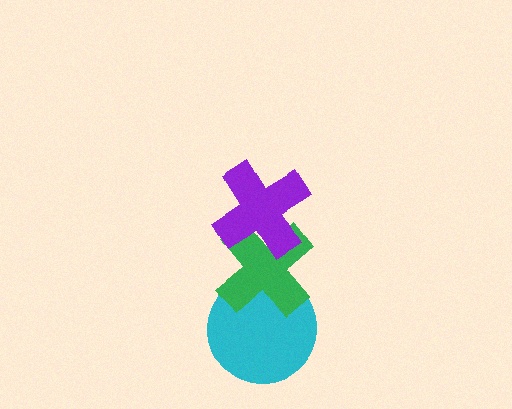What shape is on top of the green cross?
The purple cross is on top of the green cross.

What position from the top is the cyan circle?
The cyan circle is 3rd from the top.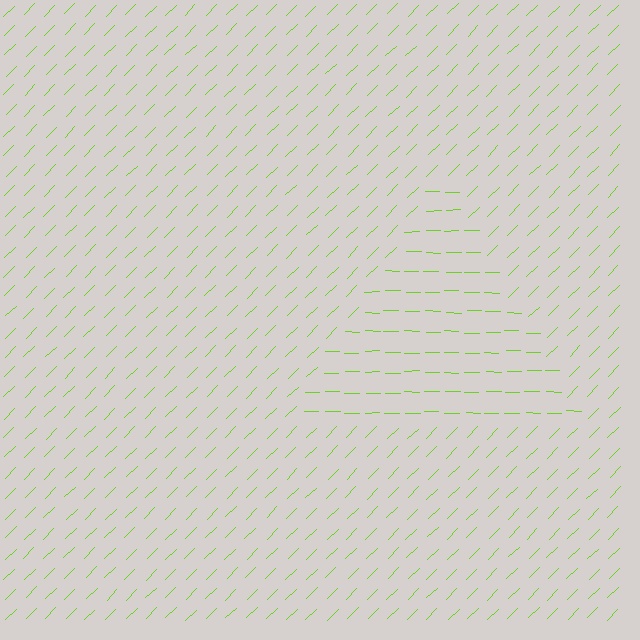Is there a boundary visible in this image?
Yes, there is a texture boundary formed by a change in line orientation.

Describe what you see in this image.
The image is filled with small lime line segments. A triangle region in the image has lines oriented differently from the surrounding lines, creating a visible texture boundary.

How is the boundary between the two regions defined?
The boundary is defined purely by a change in line orientation (approximately 45 degrees difference). All lines are the same color and thickness.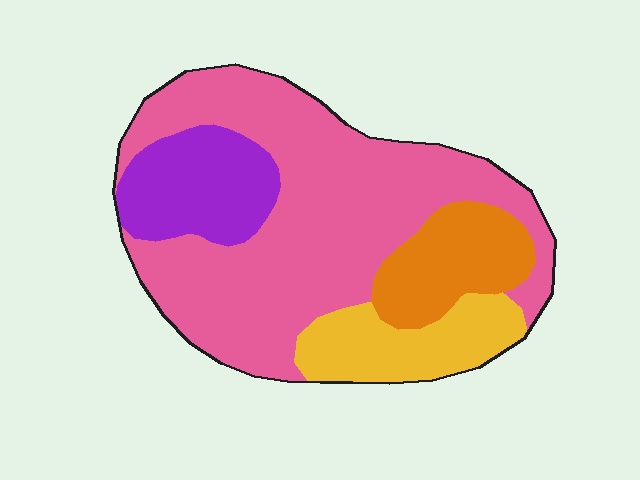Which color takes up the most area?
Pink, at roughly 60%.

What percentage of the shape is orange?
Orange covers roughly 15% of the shape.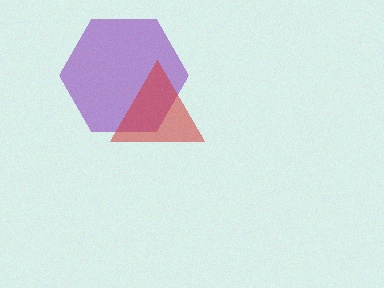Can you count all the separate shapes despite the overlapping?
Yes, there are 2 separate shapes.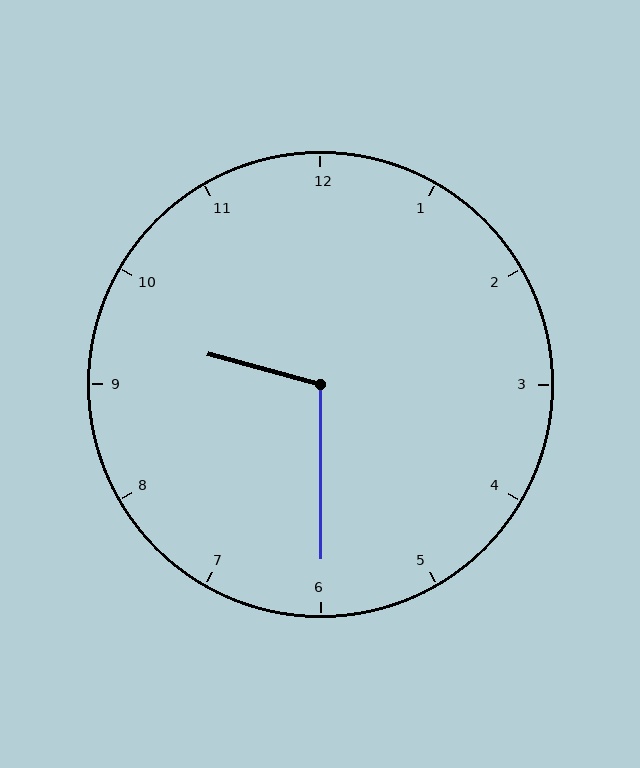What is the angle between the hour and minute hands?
Approximately 105 degrees.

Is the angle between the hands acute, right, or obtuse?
It is obtuse.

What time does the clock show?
9:30.